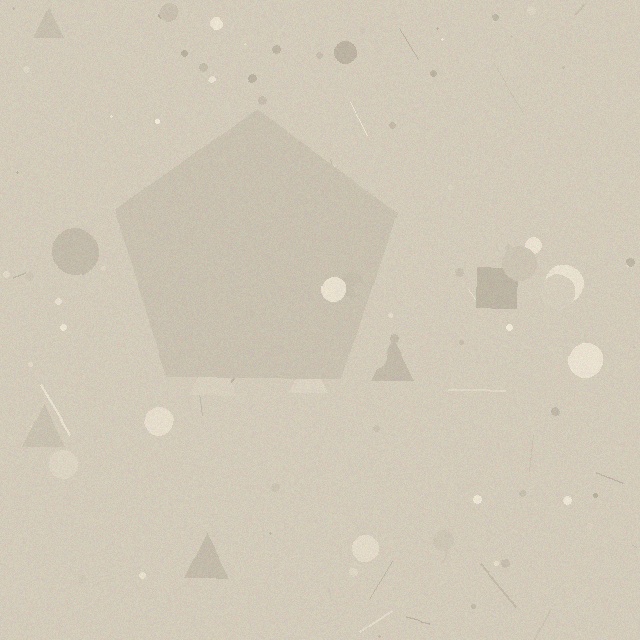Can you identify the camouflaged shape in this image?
The camouflaged shape is a pentagon.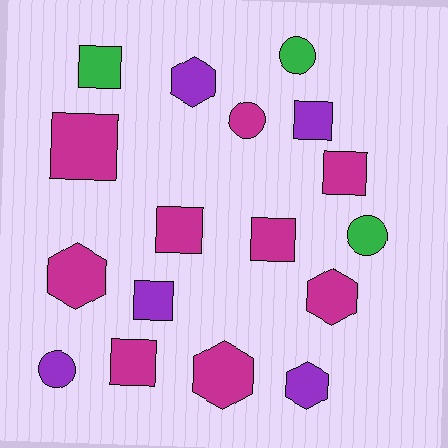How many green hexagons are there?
There are no green hexagons.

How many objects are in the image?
There are 17 objects.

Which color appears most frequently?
Magenta, with 9 objects.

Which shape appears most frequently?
Square, with 8 objects.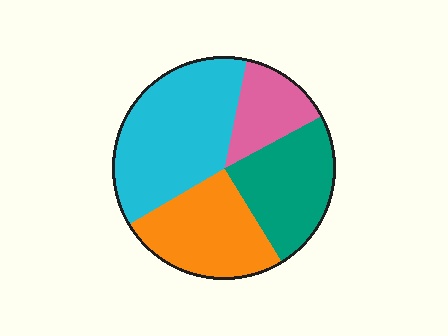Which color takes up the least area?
Pink, at roughly 15%.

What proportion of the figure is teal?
Teal covers roughly 25% of the figure.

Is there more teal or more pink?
Teal.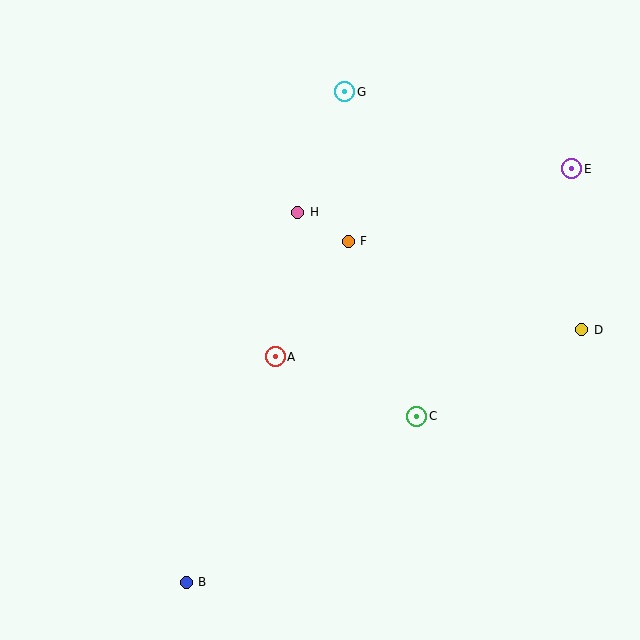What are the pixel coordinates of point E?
Point E is at (572, 169).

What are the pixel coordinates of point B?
Point B is at (186, 582).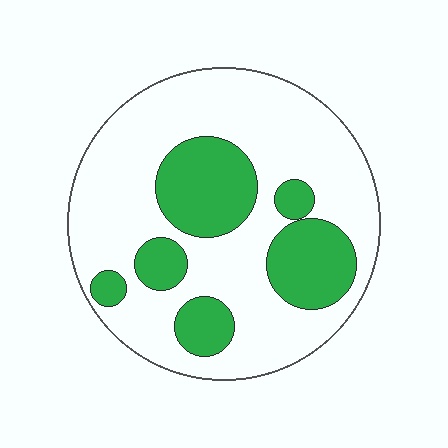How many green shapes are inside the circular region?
6.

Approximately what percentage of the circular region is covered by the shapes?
Approximately 30%.